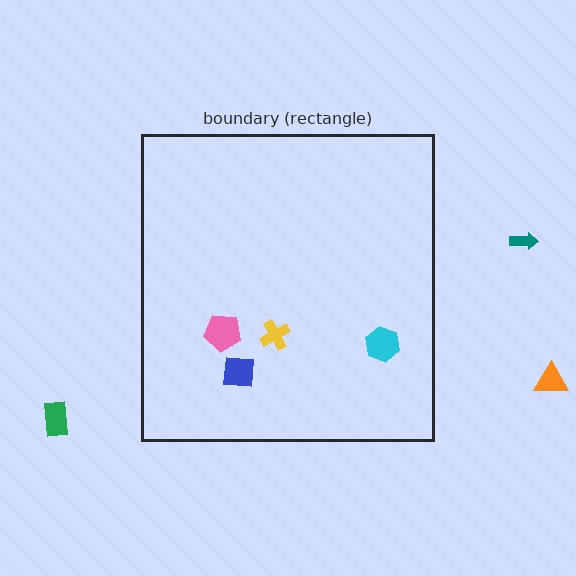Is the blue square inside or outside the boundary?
Inside.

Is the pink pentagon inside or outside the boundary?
Inside.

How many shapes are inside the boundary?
4 inside, 3 outside.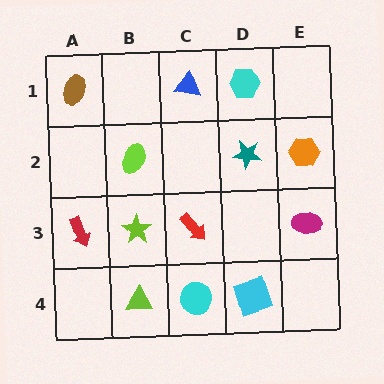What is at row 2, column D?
A teal star.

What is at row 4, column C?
A cyan circle.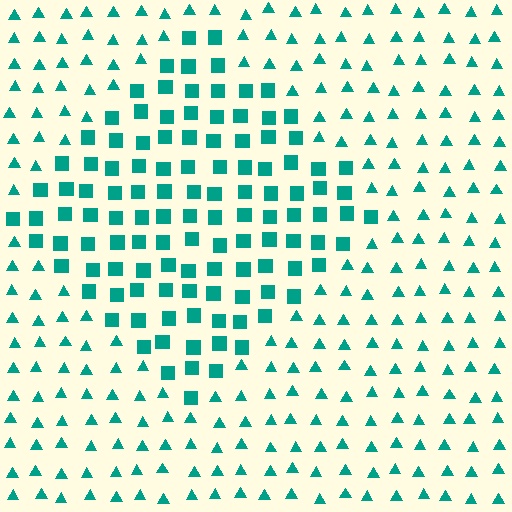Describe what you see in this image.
The image is filled with small teal elements arranged in a uniform grid. A diamond-shaped region contains squares, while the surrounding area contains triangles. The boundary is defined purely by the change in element shape.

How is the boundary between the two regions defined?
The boundary is defined by a change in element shape: squares inside vs. triangles outside. All elements share the same color and spacing.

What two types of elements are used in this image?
The image uses squares inside the diamond region and triangles outside it.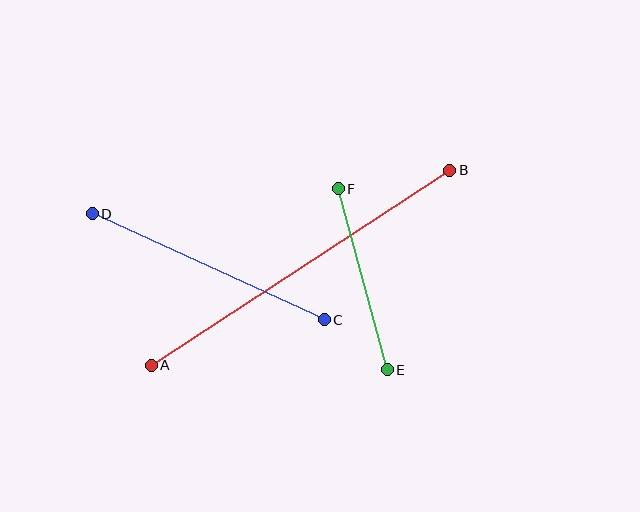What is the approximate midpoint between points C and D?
The midpoint is at approximately (208, 267) pixels.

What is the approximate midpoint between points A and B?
The midpoint is at approximately (301, 268) pixels.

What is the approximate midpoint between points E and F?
The midpoint is at approximately (363, 279) pixels.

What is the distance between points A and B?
The distance is approximately 357 pixels.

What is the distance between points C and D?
The distance is approximately 255 pixels.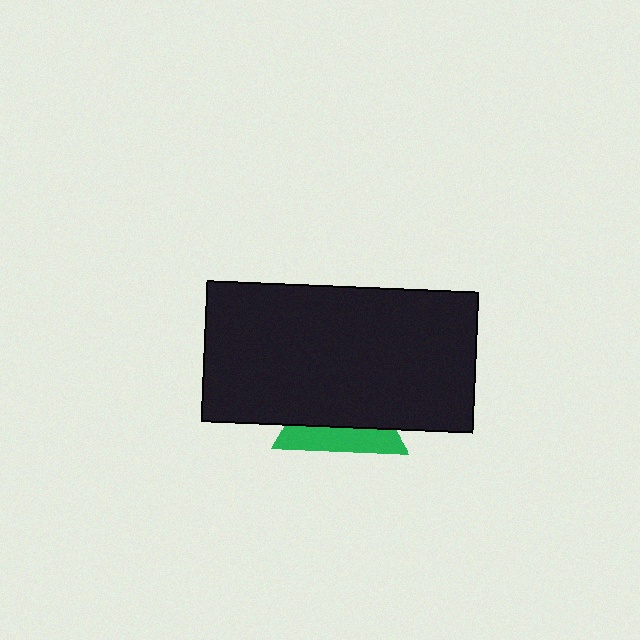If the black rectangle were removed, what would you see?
You would see the complete green triangle.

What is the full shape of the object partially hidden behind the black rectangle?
The partially hidden object is a green triangle.